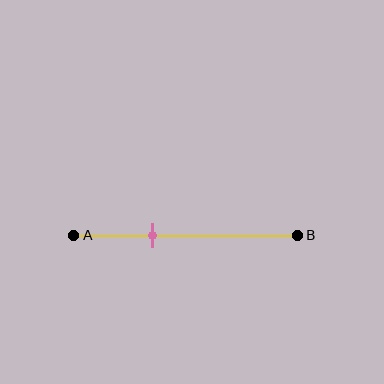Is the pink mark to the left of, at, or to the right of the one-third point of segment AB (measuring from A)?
The pink mark is approximately at the one-third point of segment AB.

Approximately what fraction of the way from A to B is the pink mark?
The pink mark is approximately 35% of the way from A to B.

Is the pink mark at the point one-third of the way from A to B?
Yes, the mark is approximately at the one-third point.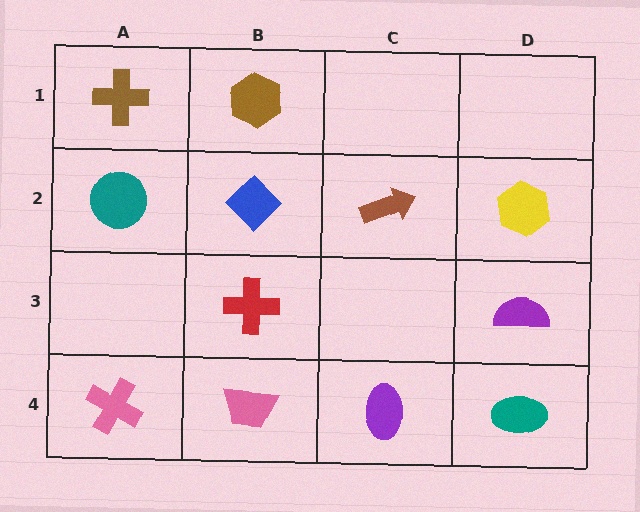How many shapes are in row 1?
2 shapes.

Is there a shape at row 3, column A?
No, that cell is empty.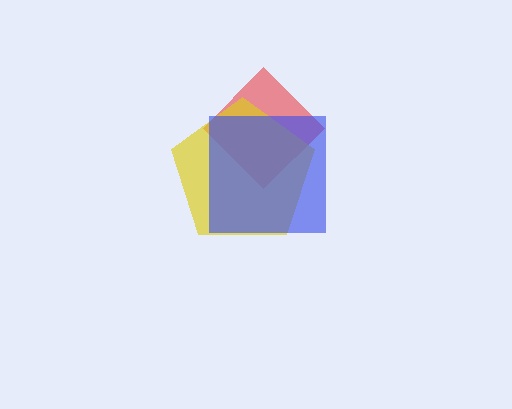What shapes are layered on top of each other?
The layered shapes are: a red diamond, a yellow pentagon, a blue square.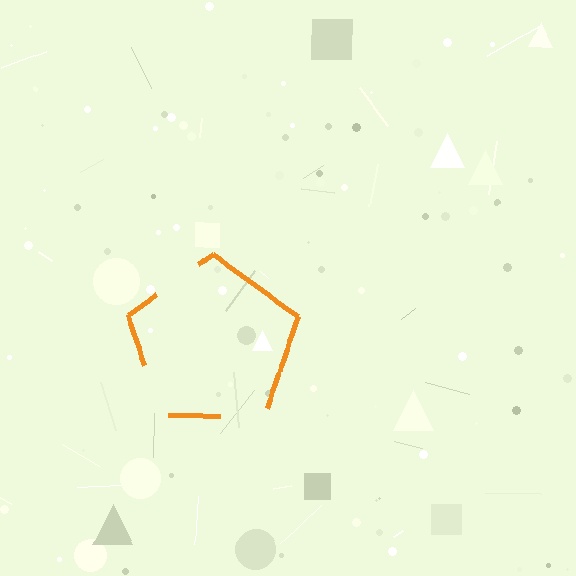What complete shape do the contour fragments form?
The contour fragments form a pentagon.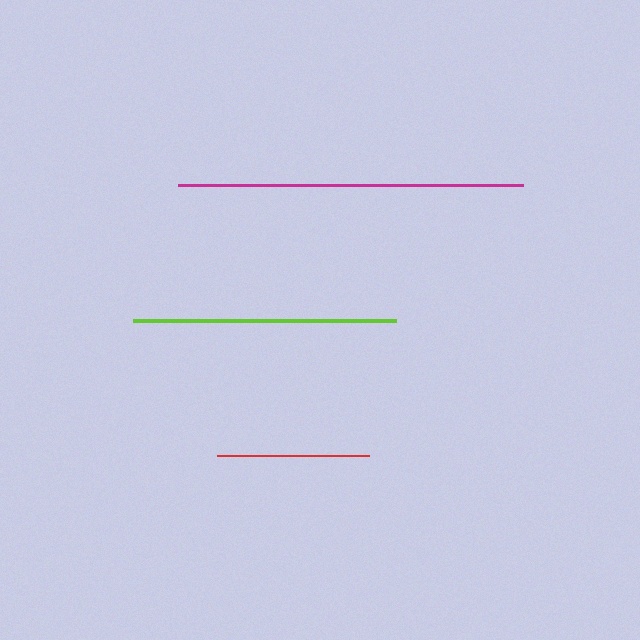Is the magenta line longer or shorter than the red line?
The magenta line is longer than the red line.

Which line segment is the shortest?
The red line is the shortest at approximately 153 pixels.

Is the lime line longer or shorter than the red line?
The lime line is longer than the red line.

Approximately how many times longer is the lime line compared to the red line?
The lime line is approximately 1.7 times the length of the red line.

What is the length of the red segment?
The red segment is approximately 153 pixels long.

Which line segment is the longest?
The magenta line is the longest at approximately 345 pixels.